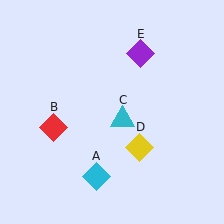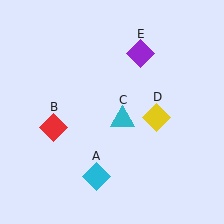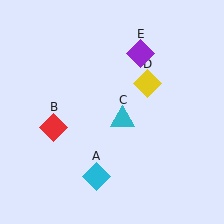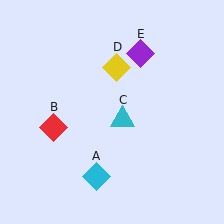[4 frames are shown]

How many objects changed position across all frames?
1 object changed position: yellow diamond (object D).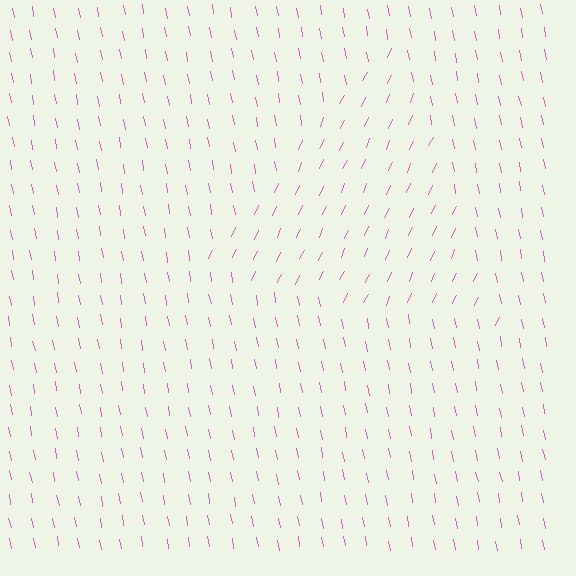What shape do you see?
I see a triangle.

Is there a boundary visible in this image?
Yes, there is a texture boundary formed by a change in line orientation.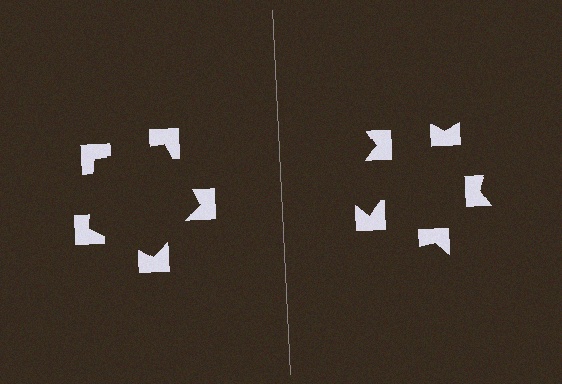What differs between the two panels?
The notched squares are positioned identically on both sides; only the wedge orientations differ. On the left they align to a pentagon; on the right they are misaligned.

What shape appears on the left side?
An illusory pentagon.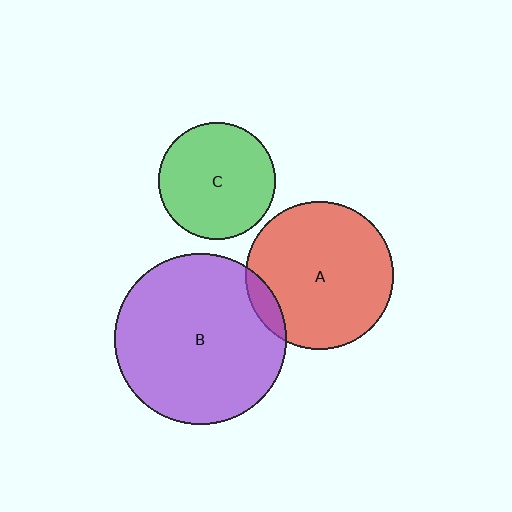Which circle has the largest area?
Circle B (purple).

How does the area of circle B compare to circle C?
Approximately 2.2 times.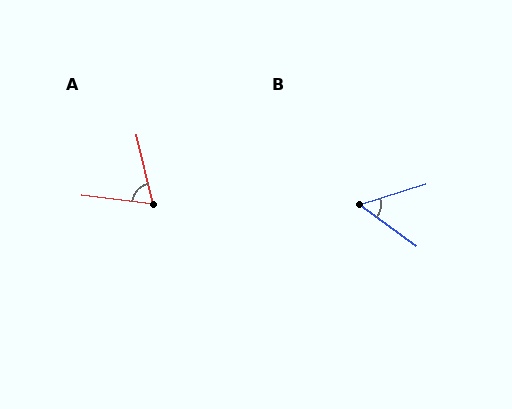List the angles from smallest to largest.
B (54°), A (70°).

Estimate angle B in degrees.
Approximately 54 degrees.